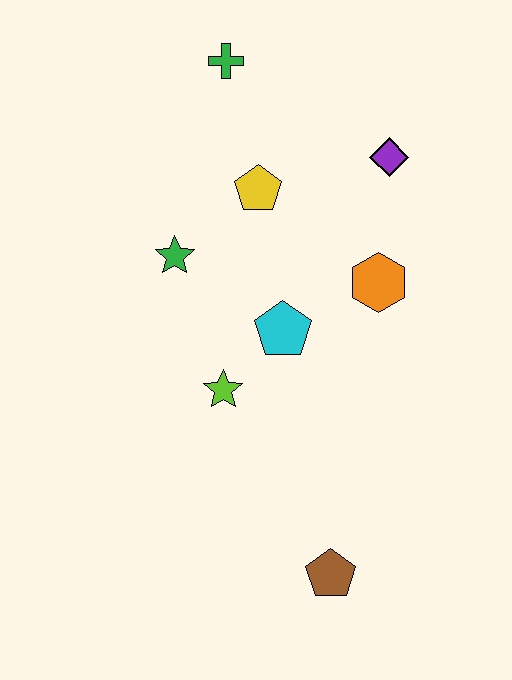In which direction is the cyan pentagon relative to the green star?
The cyan pentagon is to the right of the green star.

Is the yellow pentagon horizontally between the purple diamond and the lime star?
Yes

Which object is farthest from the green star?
The brown pentagon is farthest from the green star.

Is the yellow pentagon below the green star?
No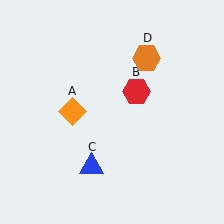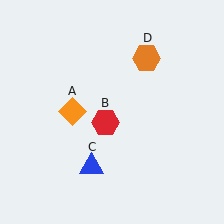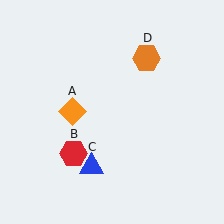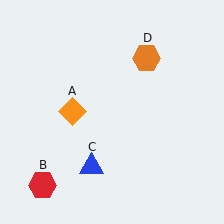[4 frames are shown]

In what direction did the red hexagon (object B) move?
The red hexagon (object B) moved down and to the left.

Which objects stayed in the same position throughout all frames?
Orange diamond (object A) and blue triangle (object C) and orange hexagon (object D) remained stationary.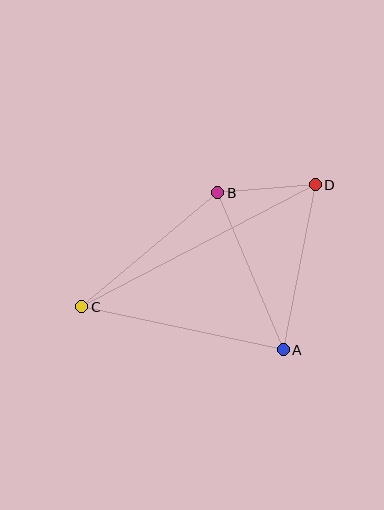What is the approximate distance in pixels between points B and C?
The distance between B and C is approximately 177 pixels.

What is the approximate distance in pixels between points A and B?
The distance between A and B is approximately 170 pixels.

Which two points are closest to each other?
Points B and D are closest to each other.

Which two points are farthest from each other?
Points C and D are farthest from each other.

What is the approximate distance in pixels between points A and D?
The distance between A and D is approximately 168 pixels.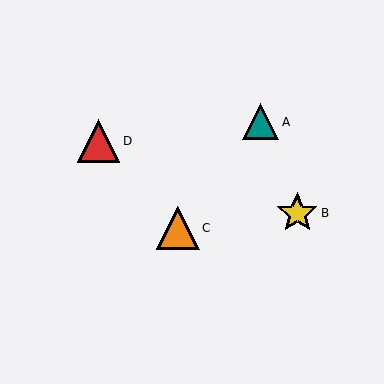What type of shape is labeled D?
Shape D is a red triangle.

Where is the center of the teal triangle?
The center of the teal triangle is at (260, 122).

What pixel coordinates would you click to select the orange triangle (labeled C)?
Click at (178, 228) to select the orange triangle C.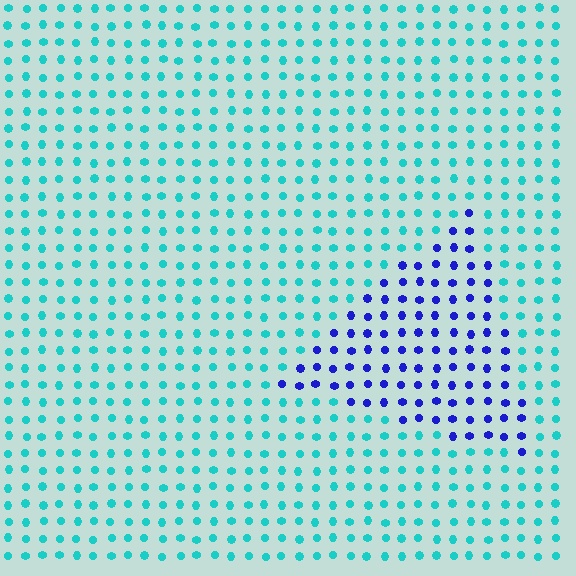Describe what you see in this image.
The image is filled with small cyan elements in a uniform arrangement. A triangle-shaped region is visible where the elements are tinted to a slightly different hue, forming a subtle color boundary.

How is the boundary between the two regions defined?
The boundary is defined purely by a slight shift in hue (about 62 degrees). Spacing, size, and orientation are identical on both sides.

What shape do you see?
I see a triangle.